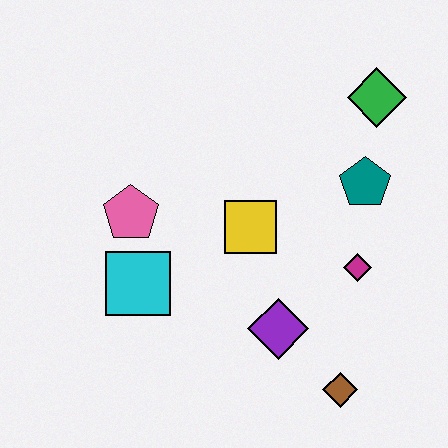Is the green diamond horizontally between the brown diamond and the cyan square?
No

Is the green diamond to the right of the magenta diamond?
Yes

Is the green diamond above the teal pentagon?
Yes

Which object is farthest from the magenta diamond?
The pink pentagon is farthest from the magenta diamond.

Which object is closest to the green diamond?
The teal pentagon is closest to the green diamond.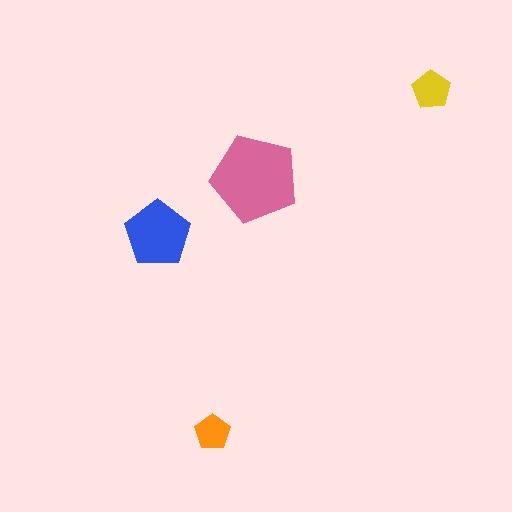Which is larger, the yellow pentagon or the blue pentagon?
The blue one.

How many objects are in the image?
There are 4 objects in the image.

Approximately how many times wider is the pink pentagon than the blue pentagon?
About 1.5 times wider.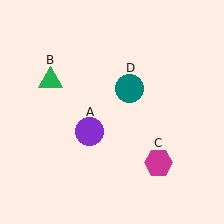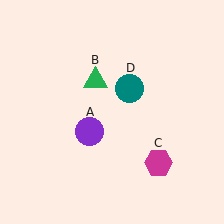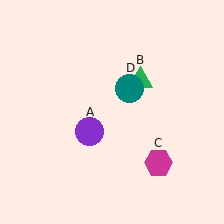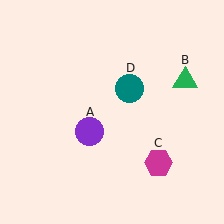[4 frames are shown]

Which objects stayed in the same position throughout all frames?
Purple circle (object A) and magenta hexagon (object C) and teal circle (object D) remained stationary.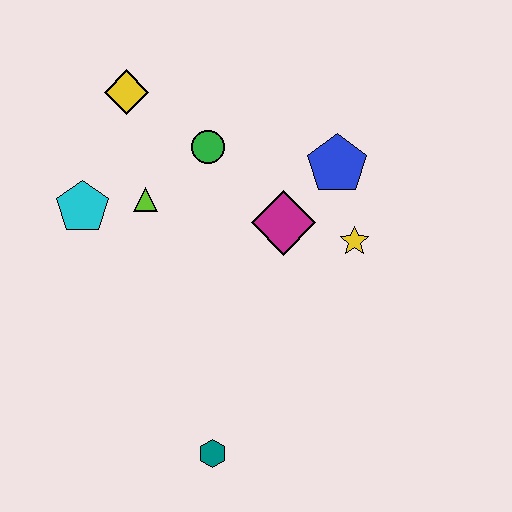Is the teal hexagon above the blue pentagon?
No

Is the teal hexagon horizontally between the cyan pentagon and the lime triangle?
No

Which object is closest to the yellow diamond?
The green circle is closest to the yellow diamond.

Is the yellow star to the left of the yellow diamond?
No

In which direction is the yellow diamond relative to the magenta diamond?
The yellow diamond is to the left of the magenta diamond.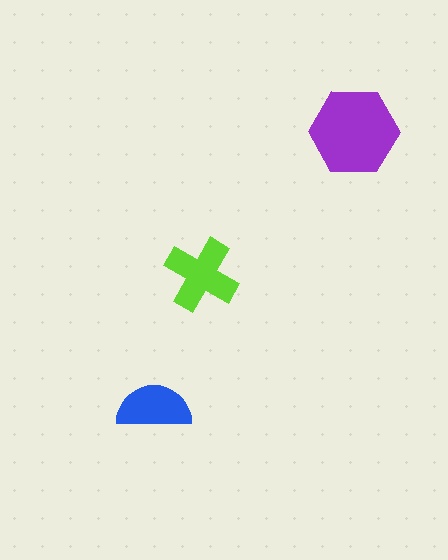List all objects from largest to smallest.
The purple hexagon, the lime cross, the blue semicircle.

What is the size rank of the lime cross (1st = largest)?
2nd.